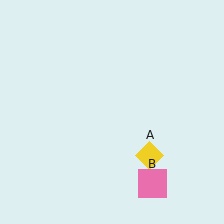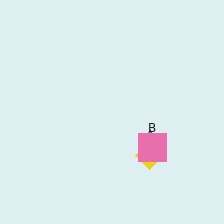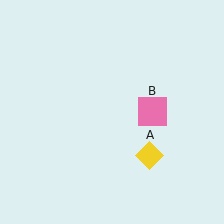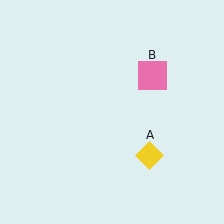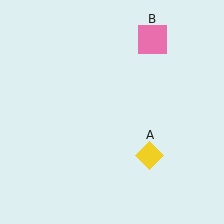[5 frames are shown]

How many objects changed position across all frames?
1 object changed position: pink square (object B).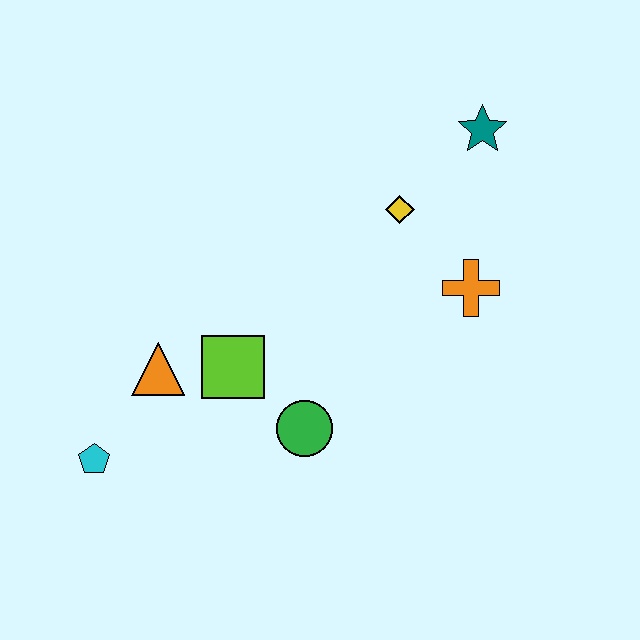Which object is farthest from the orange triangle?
The teal star is farthest from the orange triangle.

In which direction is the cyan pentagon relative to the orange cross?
The cyan pentagon is to the left of the orange cross.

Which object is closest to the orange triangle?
The lime square is closest to the orange triangle.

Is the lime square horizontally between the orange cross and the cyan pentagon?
Yes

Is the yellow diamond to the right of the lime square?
Yes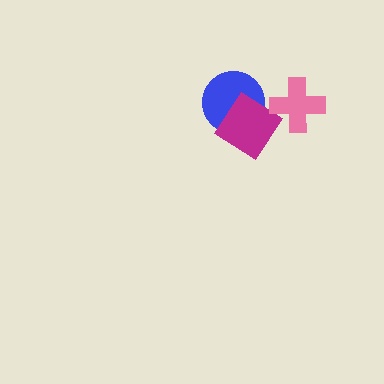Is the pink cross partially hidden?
No, no other shape covers it.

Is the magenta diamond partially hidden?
Yes, it is partially covered by another shape.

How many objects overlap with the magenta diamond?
2 objects overlap with the magenta diamond.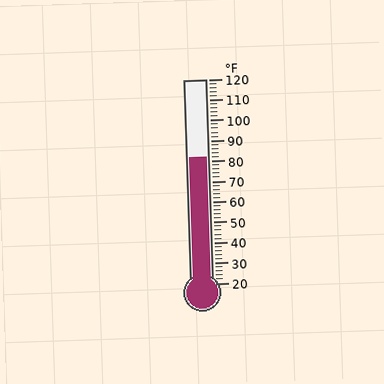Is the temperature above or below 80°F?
The temperature is above 80°F.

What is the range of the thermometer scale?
The thermometer scale ranges from 20°F to 120°F.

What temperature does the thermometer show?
The thermometer shows approximately 82°F.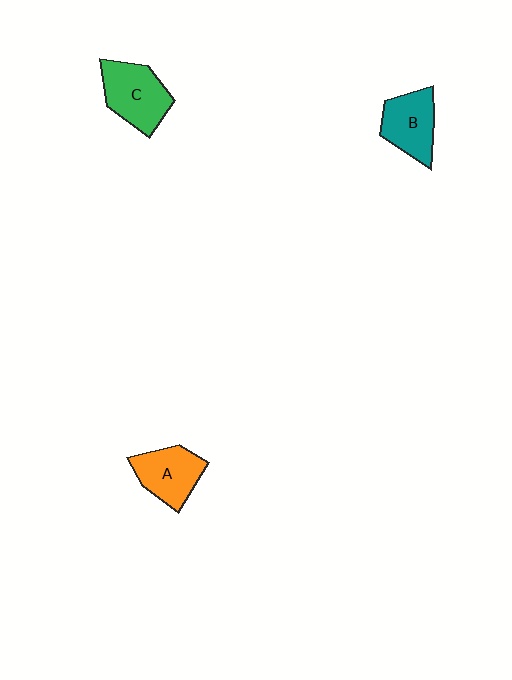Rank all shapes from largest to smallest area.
From largest to smallest: C (green), B (teal), A (orange).